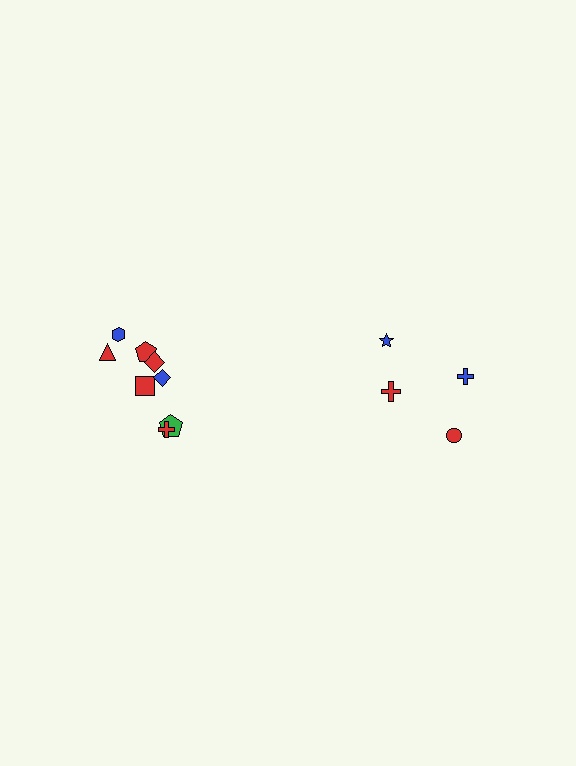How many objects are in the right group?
There are 4 objects.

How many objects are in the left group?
There are 8 objects.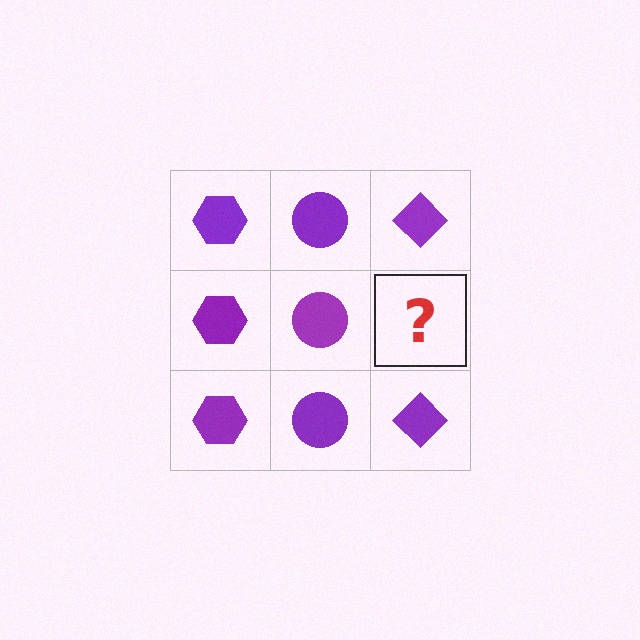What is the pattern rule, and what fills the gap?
The rule is that each column has a consistent shape. The gap should be filled with a purple diamond.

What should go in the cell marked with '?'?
The missing cell should contain a purple diamond.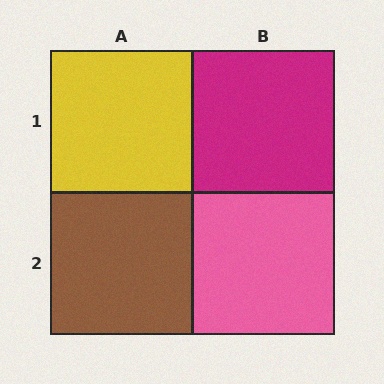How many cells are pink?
1 cell is pink.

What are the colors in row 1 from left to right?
Yellow, magenta.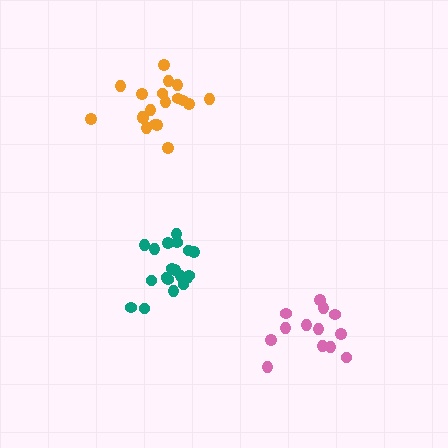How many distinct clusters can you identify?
There are 3 distinct clusters.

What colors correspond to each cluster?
The clusters are colored: orange, pink, teal.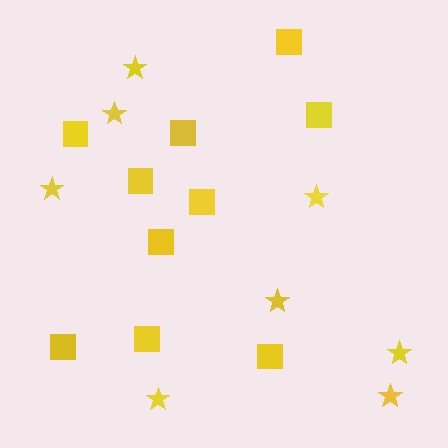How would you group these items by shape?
There are 2 groups: one group of squares (10) and one group of stars (8).